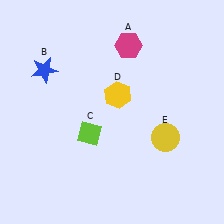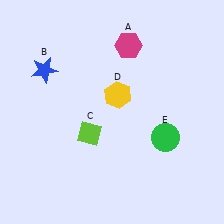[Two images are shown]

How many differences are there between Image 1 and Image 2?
There is 1 difference between the two images.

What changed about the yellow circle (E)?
In Image 1, E is yellow. In Image 2, it changed to green.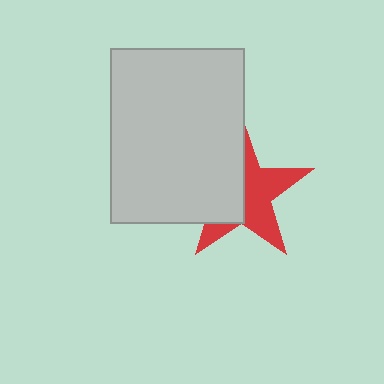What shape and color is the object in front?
The object in front is a light gray rectangle.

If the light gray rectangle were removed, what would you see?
You would see the complete red star.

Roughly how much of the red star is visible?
About half of it is visible (roughly 52%).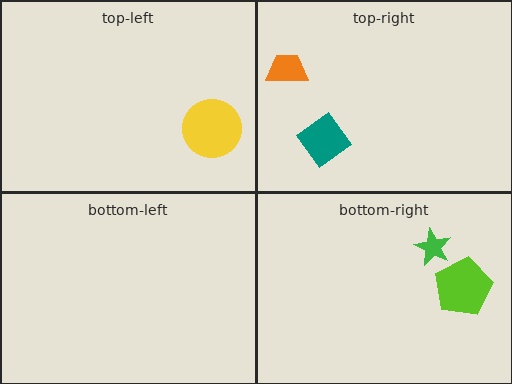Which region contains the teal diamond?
The top-right region.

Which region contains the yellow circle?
The top-left region.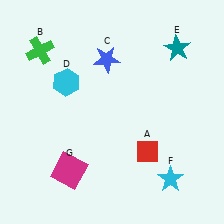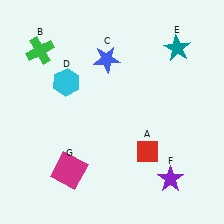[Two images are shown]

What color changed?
The star (F) changed from cyan in Image 1 to purple in Image 2.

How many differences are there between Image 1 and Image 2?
There is 1 difference between the two images.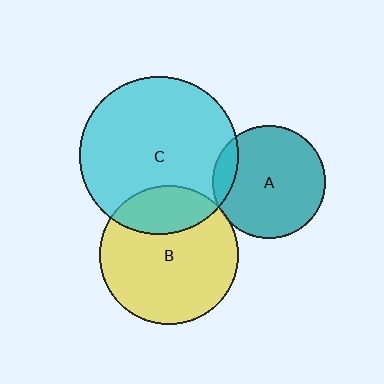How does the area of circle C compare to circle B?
Approximately 1.3 times.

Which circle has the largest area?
Circle C (cyan).